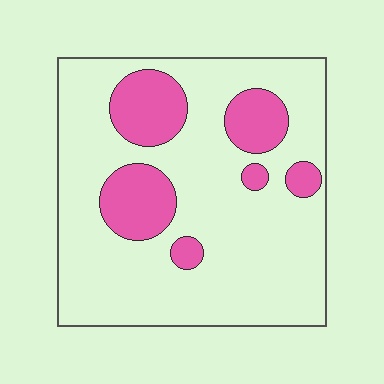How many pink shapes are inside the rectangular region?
6.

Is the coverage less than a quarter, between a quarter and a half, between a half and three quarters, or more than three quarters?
Less than a quarter.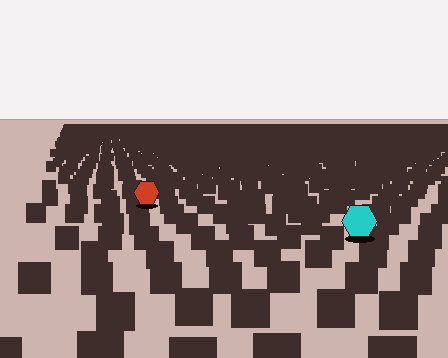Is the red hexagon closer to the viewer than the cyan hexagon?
No. The cyan hexagon is closer — you can tell from the texture gradient: the ground texture is coarser near it.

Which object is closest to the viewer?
The cyan hexagon is closest. The texture marks near it are larger and more spread out.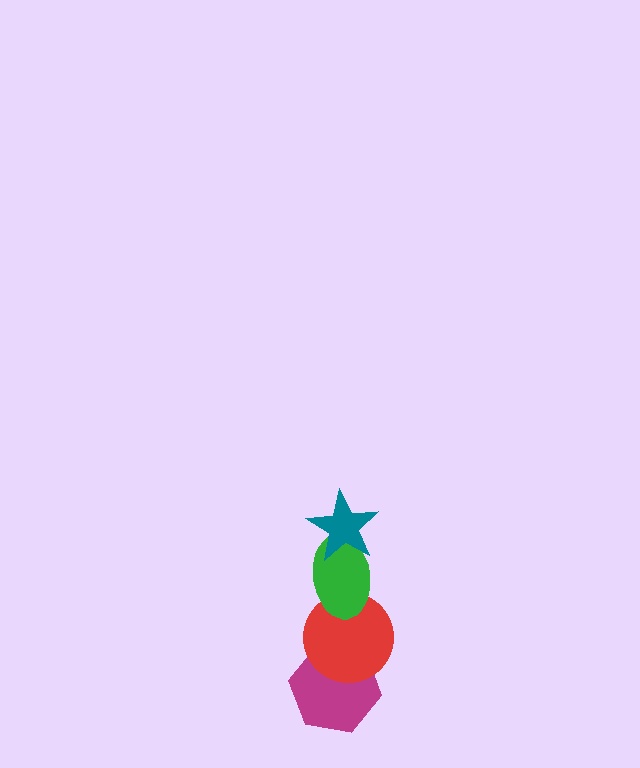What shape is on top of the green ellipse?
The teal star is on top of the green ellipse.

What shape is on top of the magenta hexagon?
The red circle is on top of the magenta hexagon.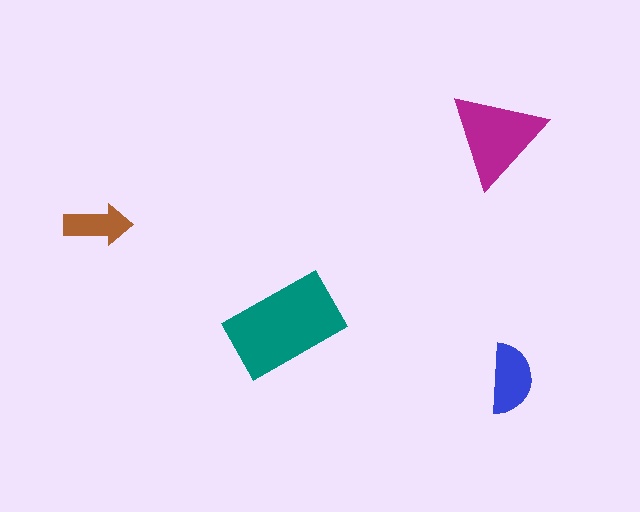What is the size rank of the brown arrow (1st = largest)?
4th.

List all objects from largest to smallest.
The teal rectangle, the magenta triangle, the blue semicircle, the brown arrow.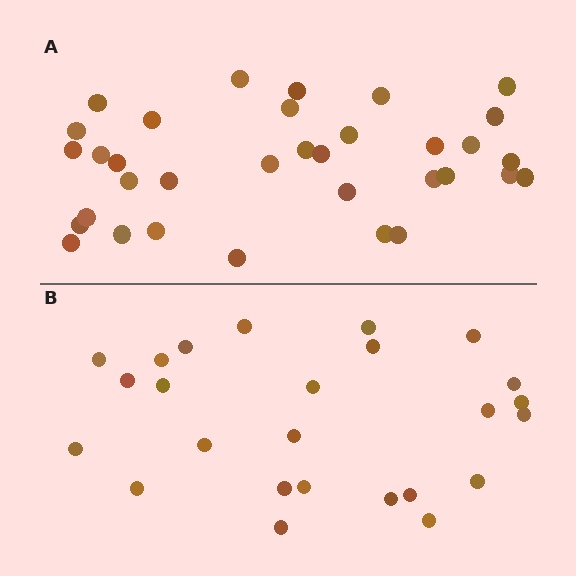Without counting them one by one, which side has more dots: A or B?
Region A (the top region) has more dots.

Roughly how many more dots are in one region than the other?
Region A has roughly 8 or so more dots than region B.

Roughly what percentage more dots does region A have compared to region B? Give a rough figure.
About 35% more.